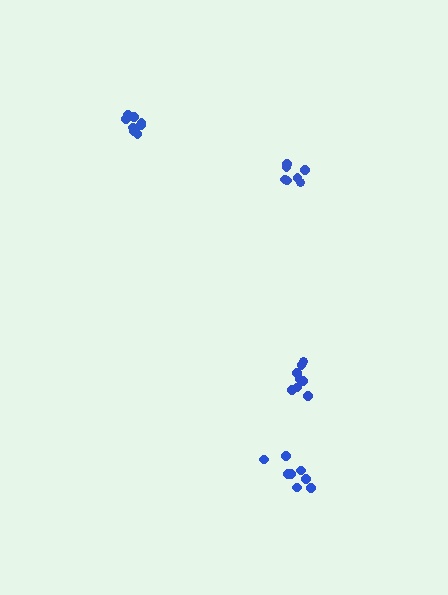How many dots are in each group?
Group 1: 8 dots, Group 2: 8 dots, Group 3: 9 dots, Group 4: 7 dots (32 total).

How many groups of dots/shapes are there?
There are 4 groups.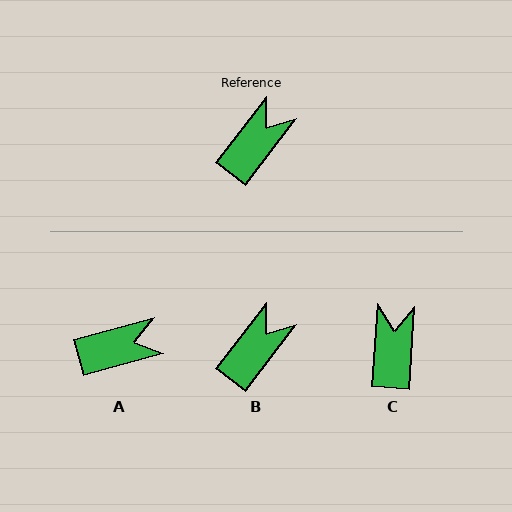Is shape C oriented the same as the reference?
No, it is off by about 34 degrees.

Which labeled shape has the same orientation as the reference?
B.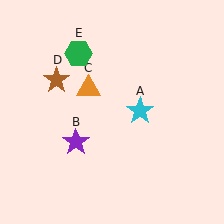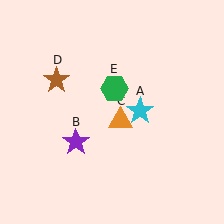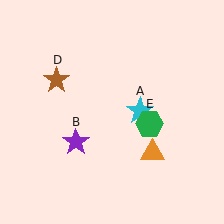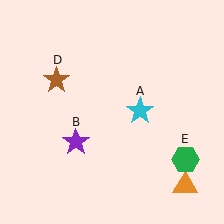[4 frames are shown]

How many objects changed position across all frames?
2 objects changed position: orange triangle (object C), green hexagon (object E).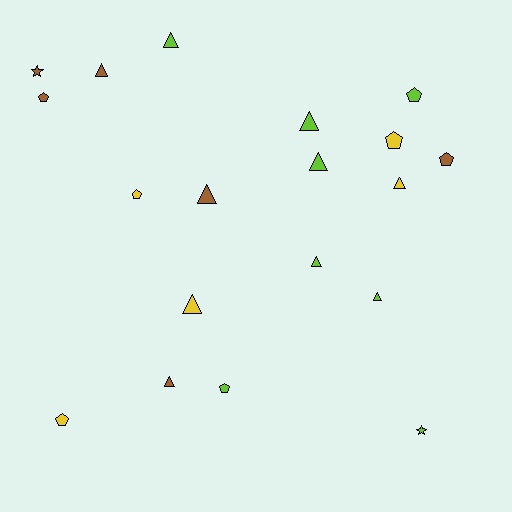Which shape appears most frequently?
Triangle, with 10 objects.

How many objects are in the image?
There are 19 objects.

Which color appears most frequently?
Lime, with 8 objects.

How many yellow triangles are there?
There are 2 yellow triangles.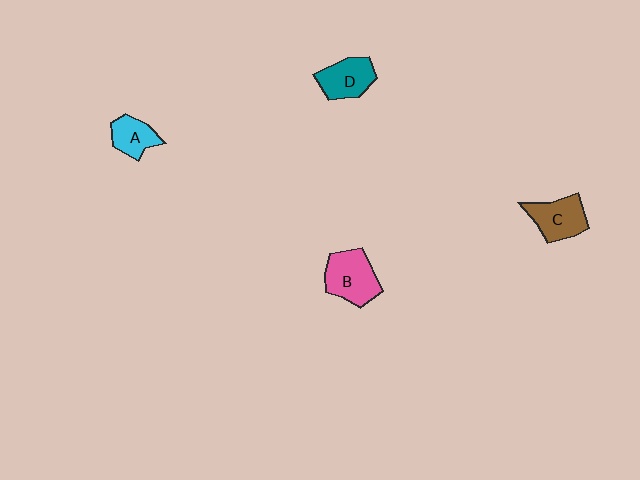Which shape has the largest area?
Shape B (pink).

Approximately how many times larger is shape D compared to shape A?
Approximately 1.3 times.